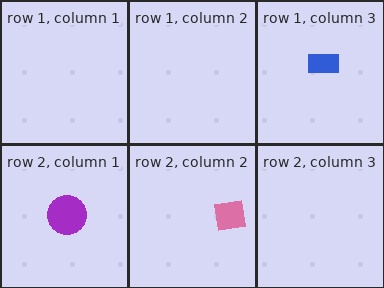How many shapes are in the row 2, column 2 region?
1.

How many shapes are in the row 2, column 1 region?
1.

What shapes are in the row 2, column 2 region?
The pink square.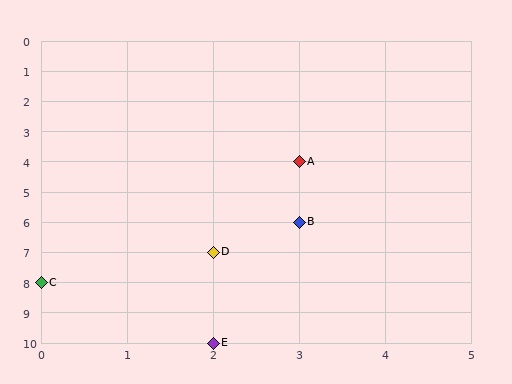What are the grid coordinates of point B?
Point B is at grid coordinates (3, 6).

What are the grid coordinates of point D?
Point D is at grid coordinates (2, 7).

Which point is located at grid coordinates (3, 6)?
Point B is at (3, 6).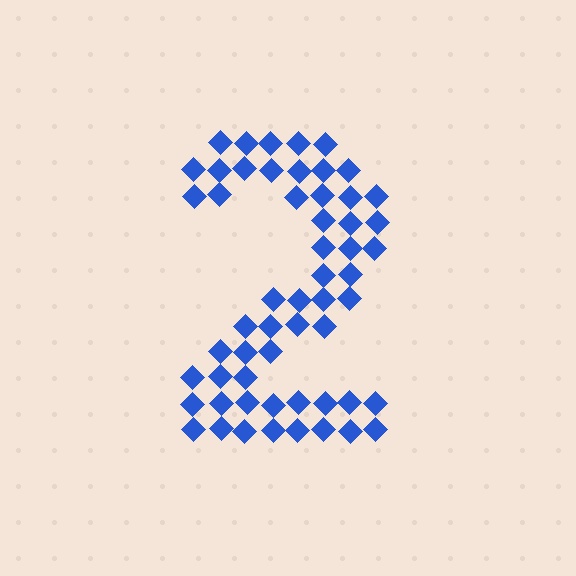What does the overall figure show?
The overall figure shows the digit 2.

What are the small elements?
The small elements are diamonds.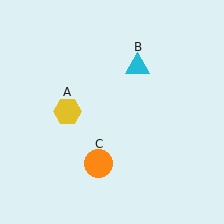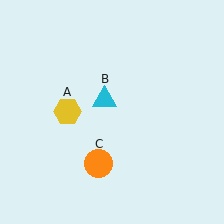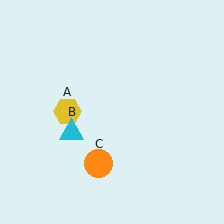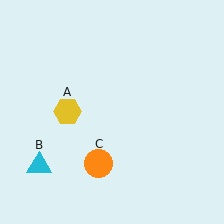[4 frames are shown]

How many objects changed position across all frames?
1 object changed position: cyan triangle (object B).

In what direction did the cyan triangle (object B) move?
The cyan triangle (object B) moved down and to the left.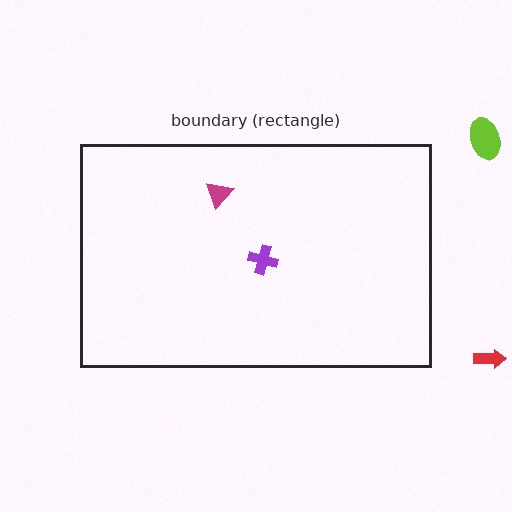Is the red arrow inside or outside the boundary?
Outside.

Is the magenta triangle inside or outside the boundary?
Inside.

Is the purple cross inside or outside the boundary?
Inside.